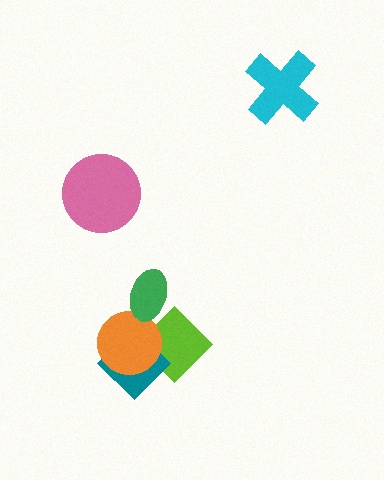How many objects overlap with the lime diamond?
3 objects overlap with the lime diamond.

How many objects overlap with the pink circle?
0 objects overlap with the pink circle.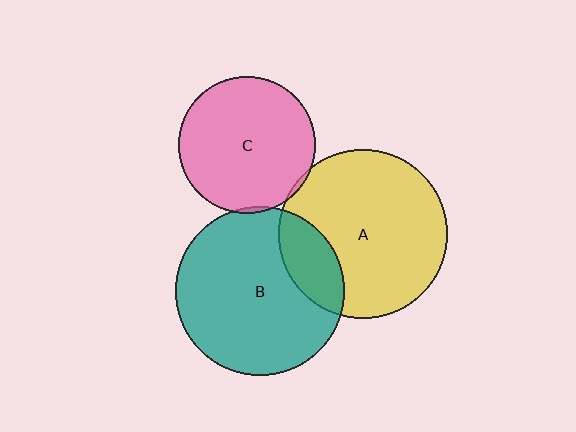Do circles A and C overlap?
Yes.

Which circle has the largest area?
Circle B (teal).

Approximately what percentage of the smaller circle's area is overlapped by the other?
Approximately 5%.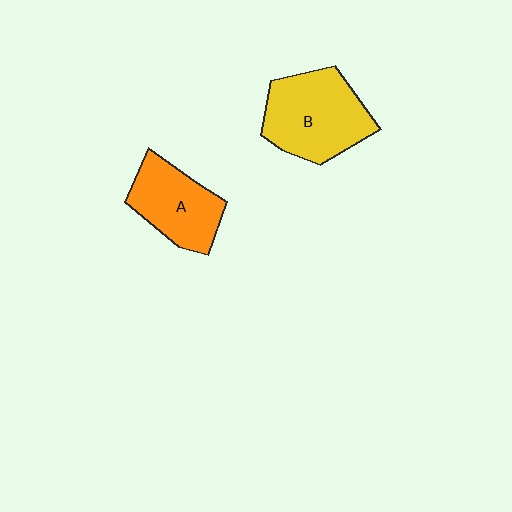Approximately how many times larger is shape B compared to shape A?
Approximately 1.3 times.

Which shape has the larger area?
Shape B (yellow).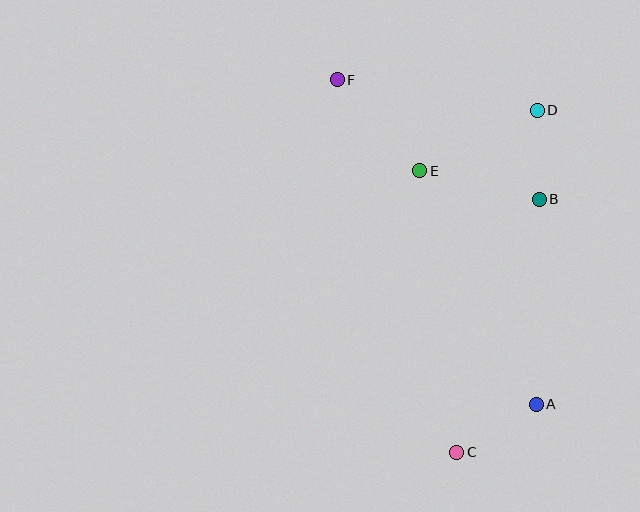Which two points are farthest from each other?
Points C and F are farthest from each other.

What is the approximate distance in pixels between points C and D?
The distance between C and D is approximately 351 pixels.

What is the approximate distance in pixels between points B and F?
The distance between B and F is approximately 234 pixels.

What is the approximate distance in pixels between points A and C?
The distance between A and C is approximately 93 pixels.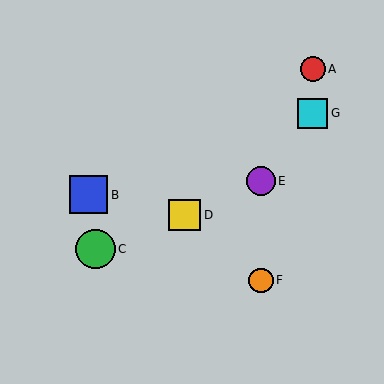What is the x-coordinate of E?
Object E is at x≈261.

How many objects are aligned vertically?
2 objects (E, F) are aligned vertically.